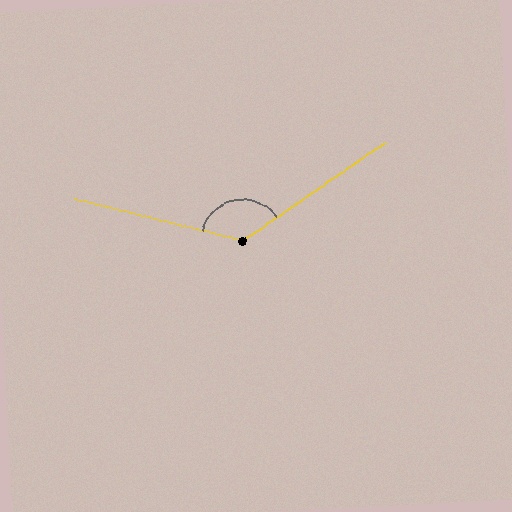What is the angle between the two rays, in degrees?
Approximately 132 degrees.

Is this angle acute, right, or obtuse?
It is obtuse.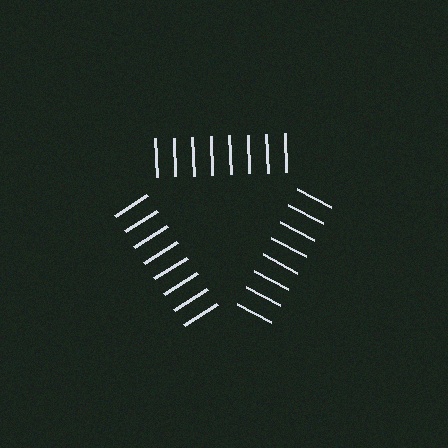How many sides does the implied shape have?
3 sides — the line-ends trace a triangle.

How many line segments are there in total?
24 — 8 along each of the 3 edges.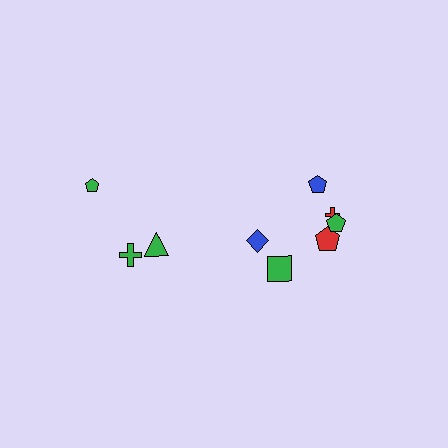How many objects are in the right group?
There are 6 objects.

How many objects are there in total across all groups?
There are 9 objects.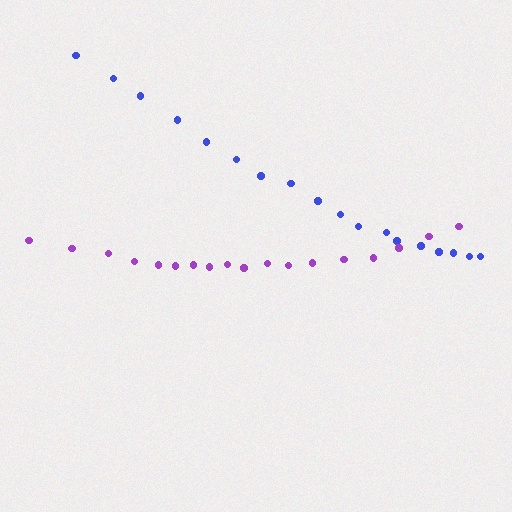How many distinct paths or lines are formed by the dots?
There are 2 distinct paths.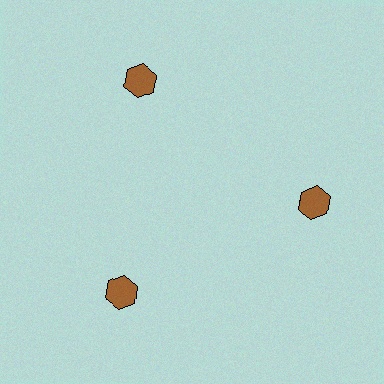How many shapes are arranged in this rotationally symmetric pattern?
There are 3 shapes, arranged in 3 groups of 1.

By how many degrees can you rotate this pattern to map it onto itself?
The pattern maps onto itself every 120 degrees of rotation.